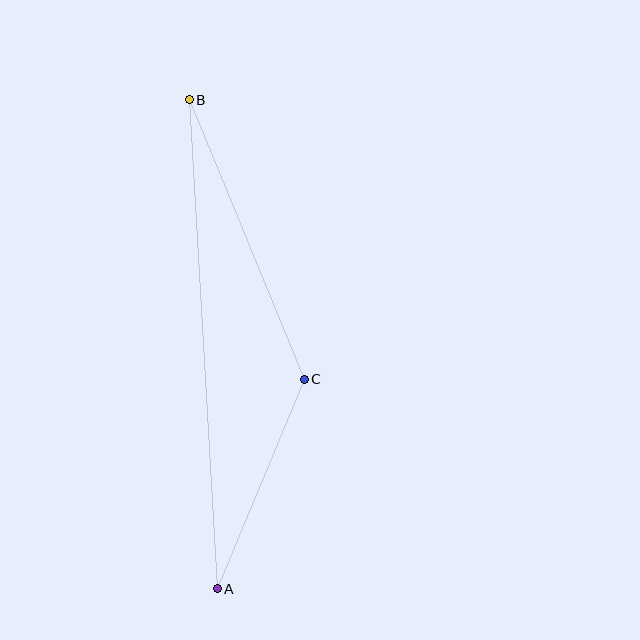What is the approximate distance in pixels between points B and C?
The distance between B and C is approximately 302 pixels.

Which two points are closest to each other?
Points A and C are closest to each other.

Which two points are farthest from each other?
Points A and B are farthest from each other.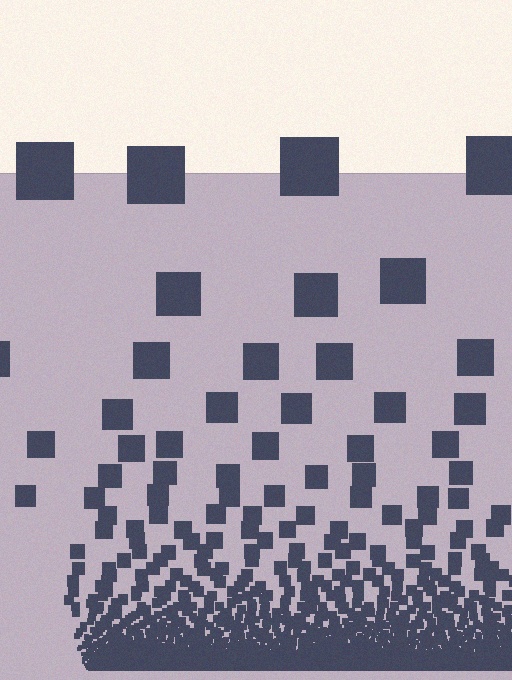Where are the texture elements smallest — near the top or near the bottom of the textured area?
Near the bottom.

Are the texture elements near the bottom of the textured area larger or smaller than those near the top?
Smaller. The gradient is inverted — elements near the bottom are smaller and denser.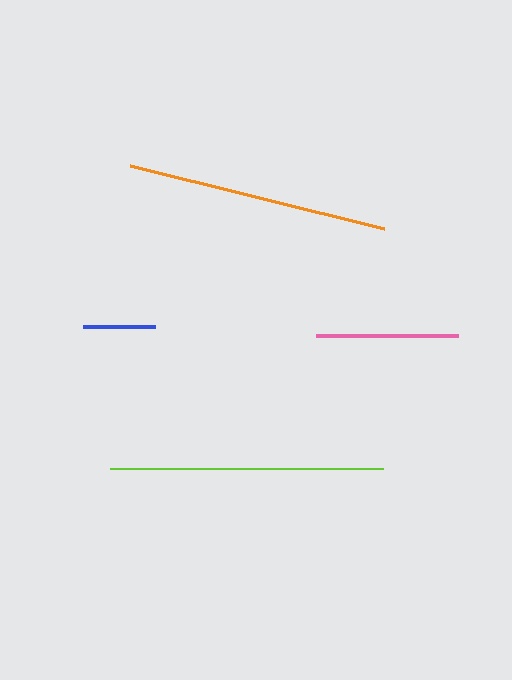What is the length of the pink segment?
The pink segment is approximately 143 pixels long.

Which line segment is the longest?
The lime line is the longest at approximately 273 pixels.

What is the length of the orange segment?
The orange segment is approximately 261 pixels long.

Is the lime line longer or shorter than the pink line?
The lime line is longer than the pink line.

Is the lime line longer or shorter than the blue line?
The lime line is longer than the blue line.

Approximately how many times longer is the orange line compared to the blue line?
The orange line is approximately 3.7 times the length of the blue line.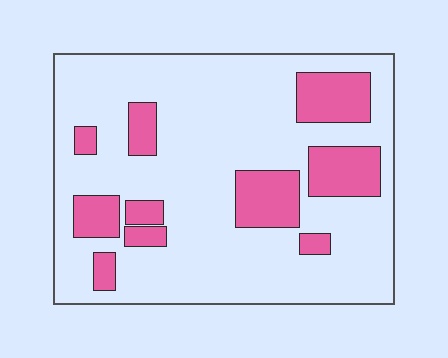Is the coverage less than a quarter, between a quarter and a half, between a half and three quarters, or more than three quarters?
Less than a quarter.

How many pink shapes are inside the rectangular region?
10.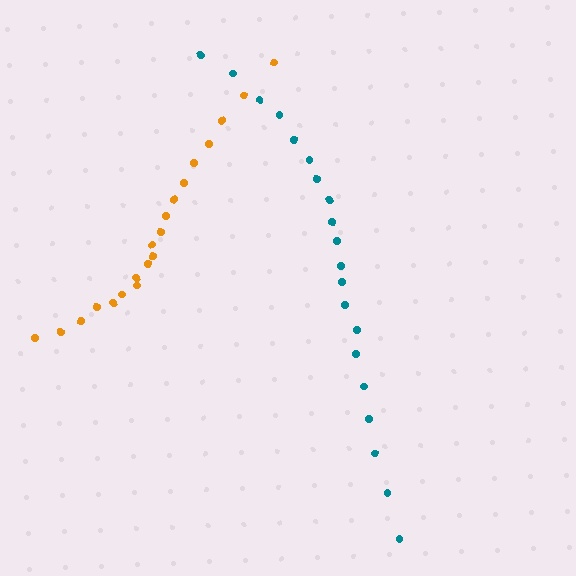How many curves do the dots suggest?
There are 2 distinct paths.